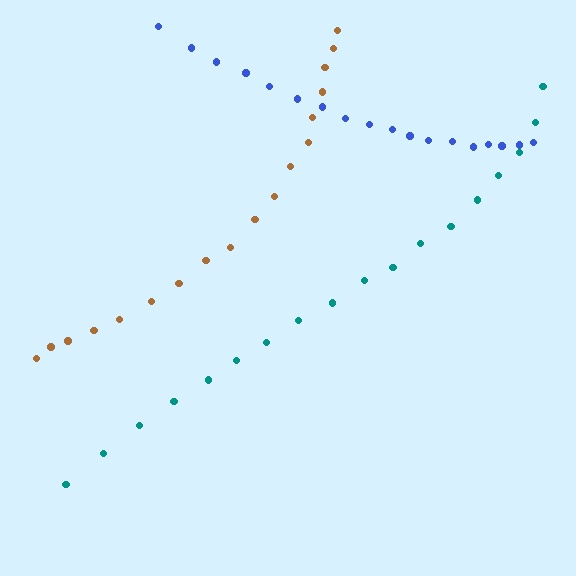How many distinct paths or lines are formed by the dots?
There are 3 distinct paths.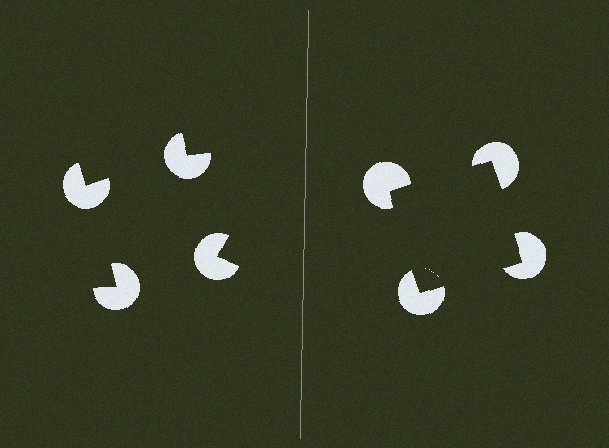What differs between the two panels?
The pac-man discs are positioned identically on both sides; only the wedge orientations differ. On the right they align to a square; on the left they are misaligned.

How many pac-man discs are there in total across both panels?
8 — 4 on each side.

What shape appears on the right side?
An illusory square.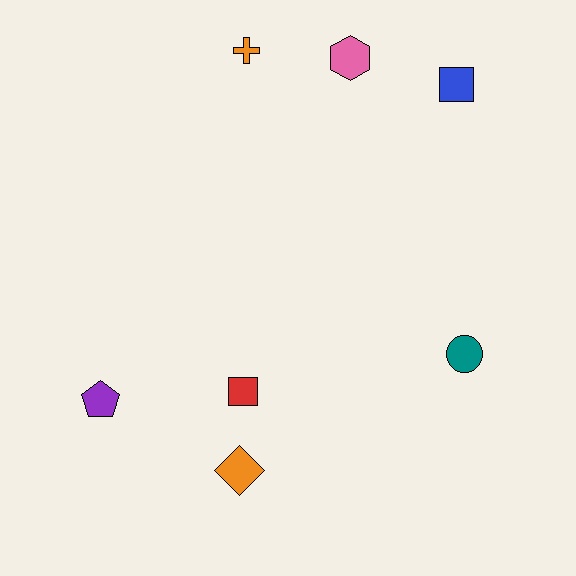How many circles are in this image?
There is 1 circle.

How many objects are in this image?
There are 7 objects.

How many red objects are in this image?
There is 1 red object.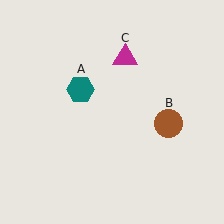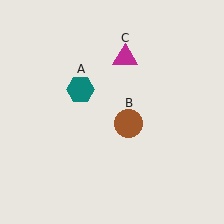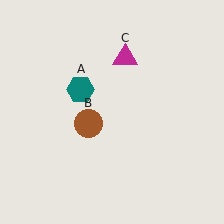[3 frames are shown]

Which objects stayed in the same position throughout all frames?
Teal hexagon (object A) and magenta triangle (object C) remained stationary.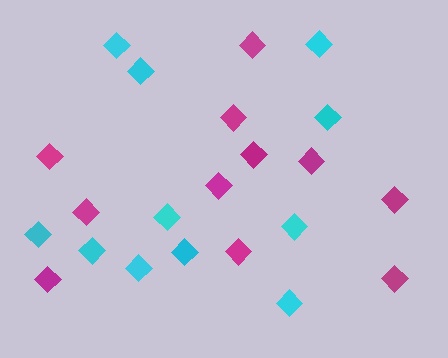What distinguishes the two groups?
There are 2 groups: one group of magenta diamonds (11) and one group of cyan diamonds (11).